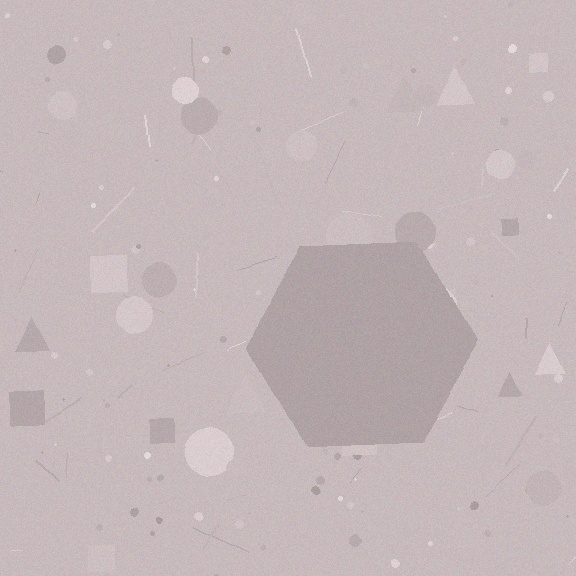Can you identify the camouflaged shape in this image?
The camouflaged shape is a hexagon.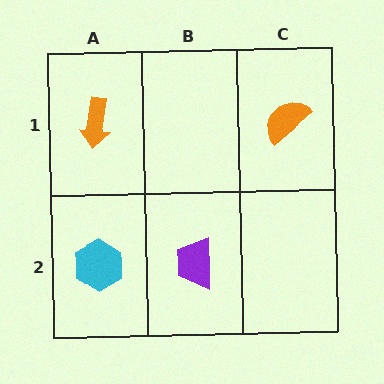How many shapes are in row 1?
2 shapes.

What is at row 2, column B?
A purple trapezoid.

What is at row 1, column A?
An orange arrow.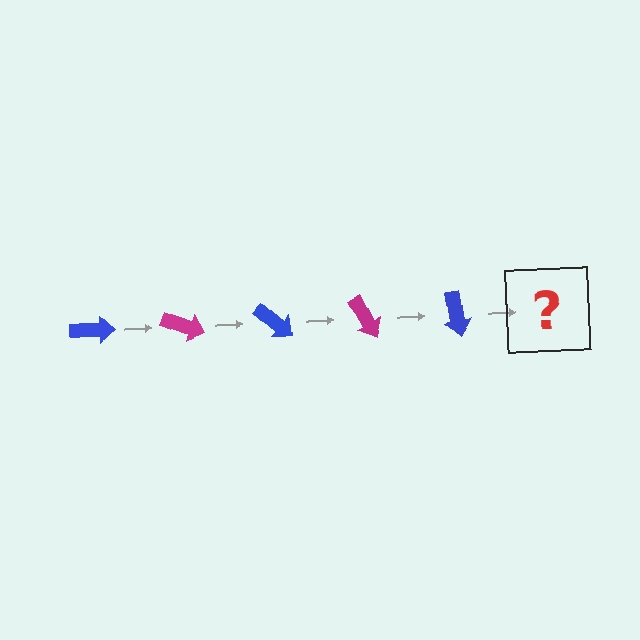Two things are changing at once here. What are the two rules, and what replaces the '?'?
The two rules are that it rotates 20 degrees each step and the color cycles through blue and magenta. The '?' should be a magenta arrow, rotated 100 degrees from the start.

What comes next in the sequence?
The next element should be a magenta arrow, rotated 100 degrees from the start.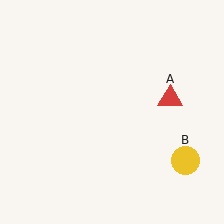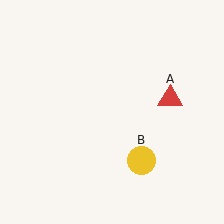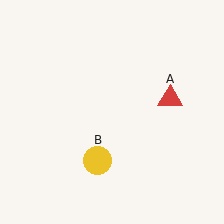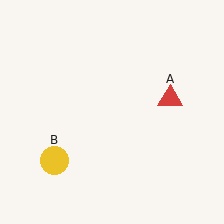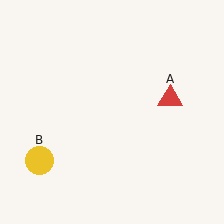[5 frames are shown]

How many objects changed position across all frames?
1 object changed position: yellow circle (object B).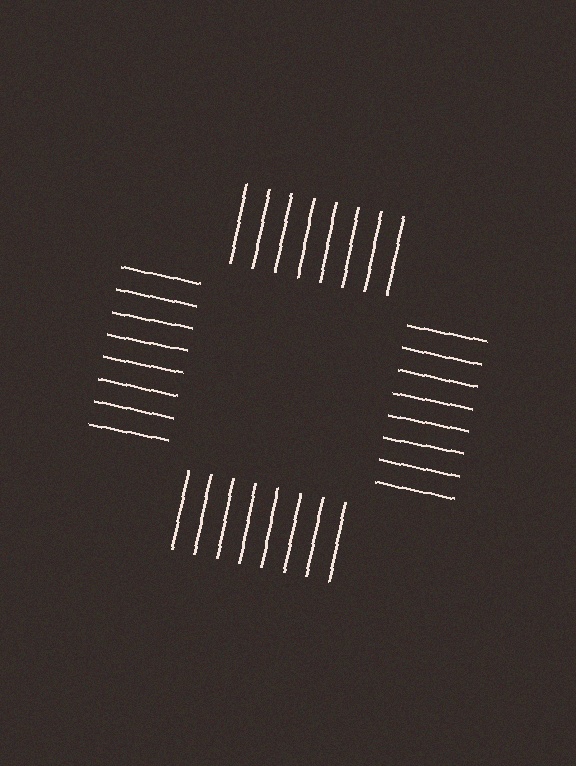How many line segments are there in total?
32 — 8 along each of the 4 edges.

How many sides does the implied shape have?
4 sides — the line-ends trace a square.